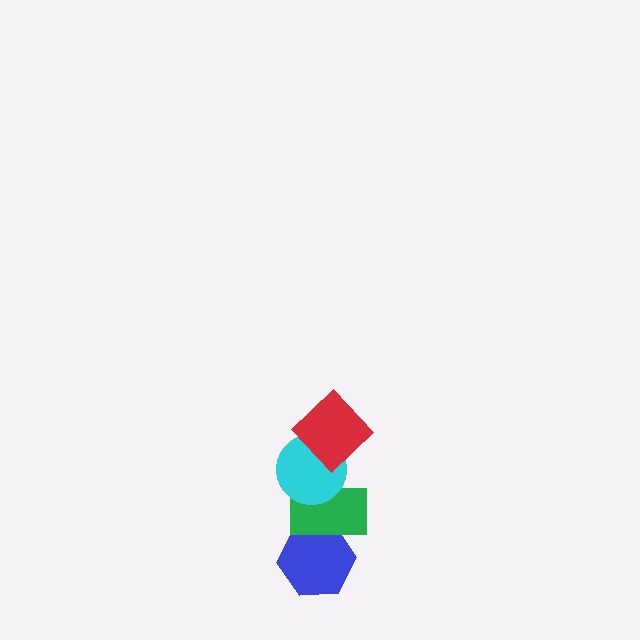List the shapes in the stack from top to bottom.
From top to bottom: the red diamond, the cyan circle, the green rectangle, the blue hexagon.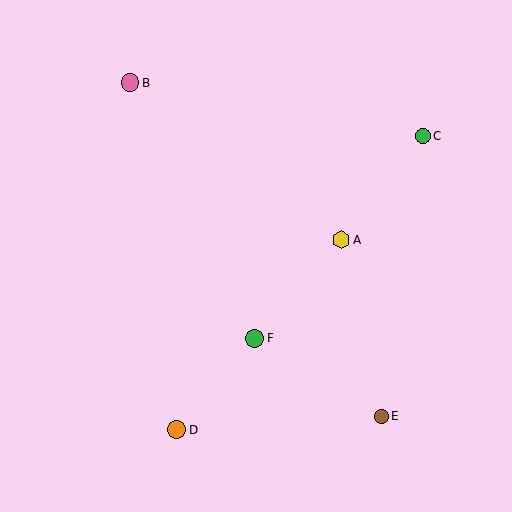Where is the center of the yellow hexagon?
The center of the yellow hexagon is at (341, 240).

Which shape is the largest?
The orange circle (labeled D) is the largest.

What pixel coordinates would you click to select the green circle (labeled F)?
Click at (254, 338) to select the green circle F.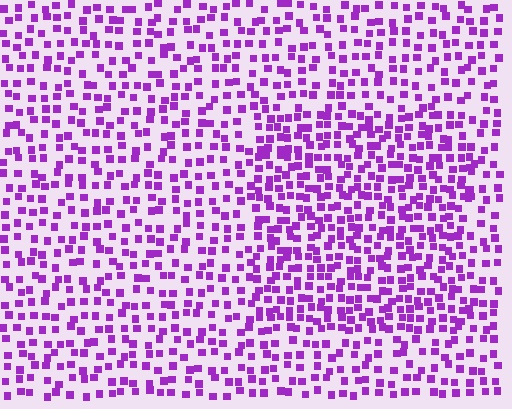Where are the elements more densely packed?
The elements are more densely packed inside the rectangle boundary.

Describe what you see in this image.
The image contains small purple elements arranged at two different densities. A rectangle-shaped region is visible where the elements are more densely packed than the surrounding area.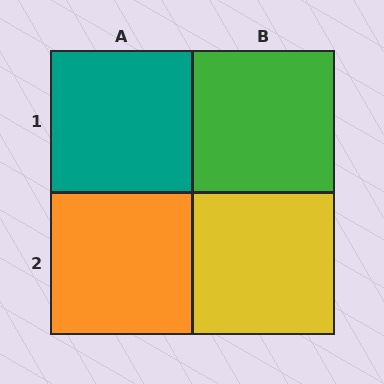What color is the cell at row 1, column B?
Green.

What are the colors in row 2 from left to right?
Orange, yellow.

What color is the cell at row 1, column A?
Teal.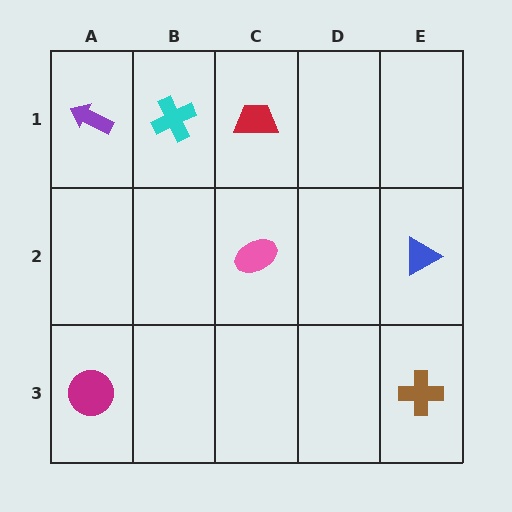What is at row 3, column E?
A brown cross.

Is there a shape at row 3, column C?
No, that cell is empty.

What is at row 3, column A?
A magenta circle.